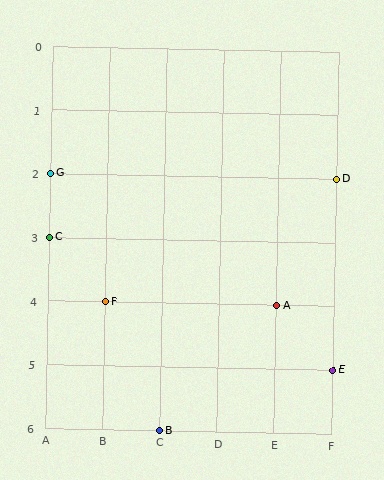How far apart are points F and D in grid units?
Points F and D are 4 columns and 2 rows apart (about 4.5 grid units diagonally).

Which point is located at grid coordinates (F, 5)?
Point E is at (F, 5).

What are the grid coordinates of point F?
Point F is at grid coordinates (B, 4).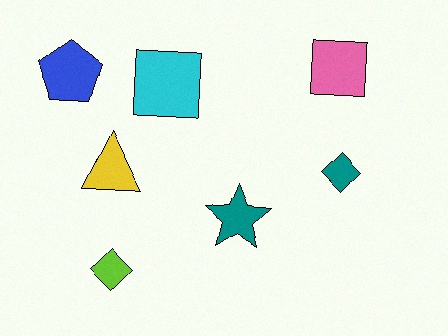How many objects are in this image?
There are 7 objects.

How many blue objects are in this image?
There is 1 blue object.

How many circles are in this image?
There are no circles.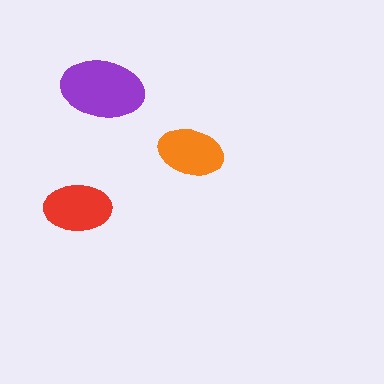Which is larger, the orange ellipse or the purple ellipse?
The purple one.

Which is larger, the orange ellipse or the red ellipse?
The red one.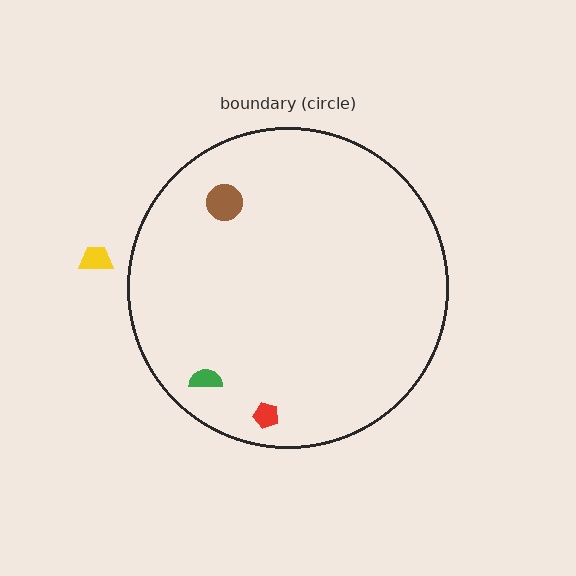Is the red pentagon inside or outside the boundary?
Inside.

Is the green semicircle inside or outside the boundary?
Inside.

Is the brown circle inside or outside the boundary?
Inside.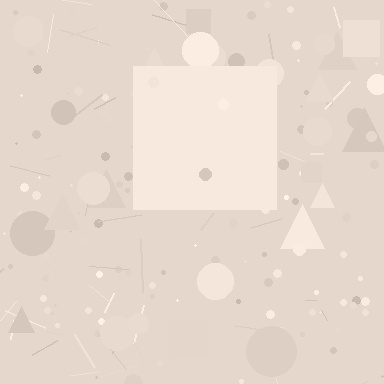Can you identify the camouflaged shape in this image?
The camouflaged shape is a square.